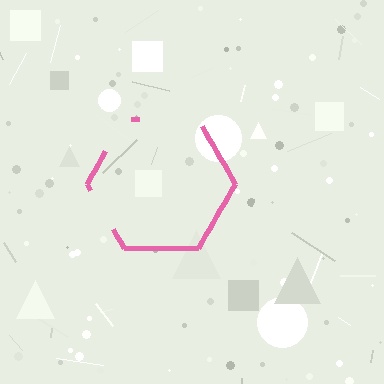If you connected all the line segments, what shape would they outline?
They would outline a hexagon.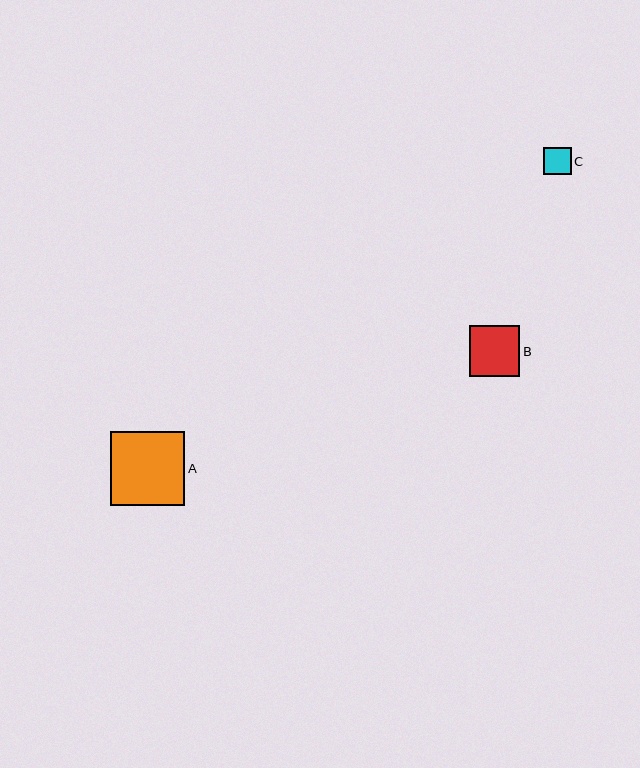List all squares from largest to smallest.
From largest to smallest: A, B, C.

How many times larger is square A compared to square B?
Square A is approximately 1.5 times the size of square B.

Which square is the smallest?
Square C is the smallest with a size of approximately 28 pixels.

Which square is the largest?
Square A is the largest with a size of approximately 74 pixels.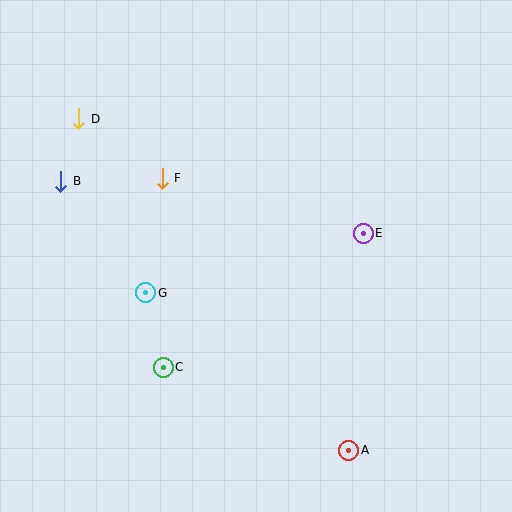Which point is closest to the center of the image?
Point E at (363, 233) is closest to the center.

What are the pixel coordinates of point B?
Point B is at (61, 181).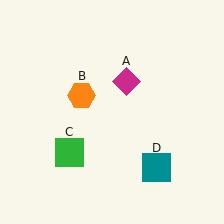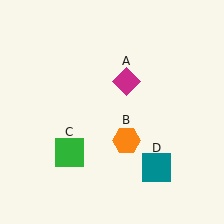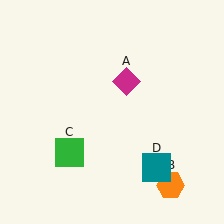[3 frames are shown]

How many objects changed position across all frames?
1 object changed position: orange hexagon (object B).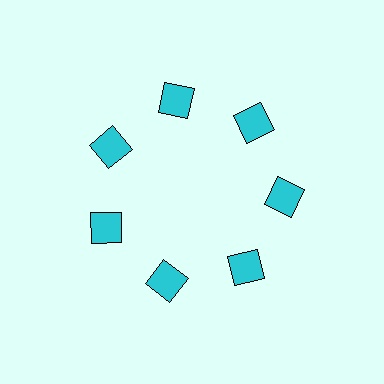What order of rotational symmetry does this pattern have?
This pattern has 7-fold rotational symmetry.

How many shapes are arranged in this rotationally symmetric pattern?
There are 7 shapes, arranged in 7 groups of 1.